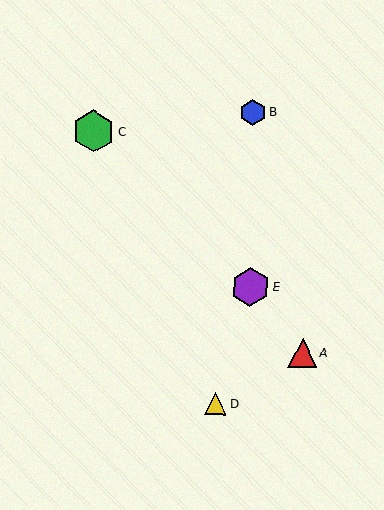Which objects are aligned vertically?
Objects B, E are aligned vertically.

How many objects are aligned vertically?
2 objects (B, E) are aligned vertically.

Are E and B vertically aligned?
Yes, both are at x≈250.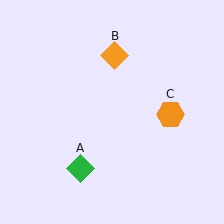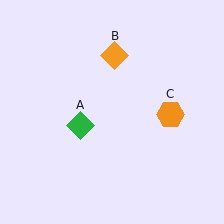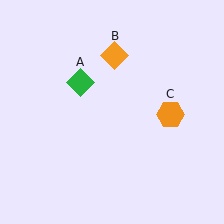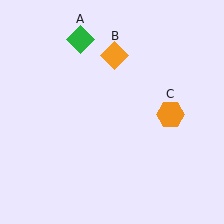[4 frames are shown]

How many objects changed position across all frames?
1 object changed position: green diamond (object A).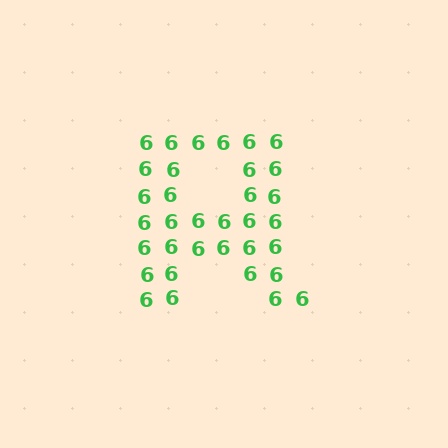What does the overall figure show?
The overall figure shows the letter R.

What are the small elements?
The small elements are digit 6's.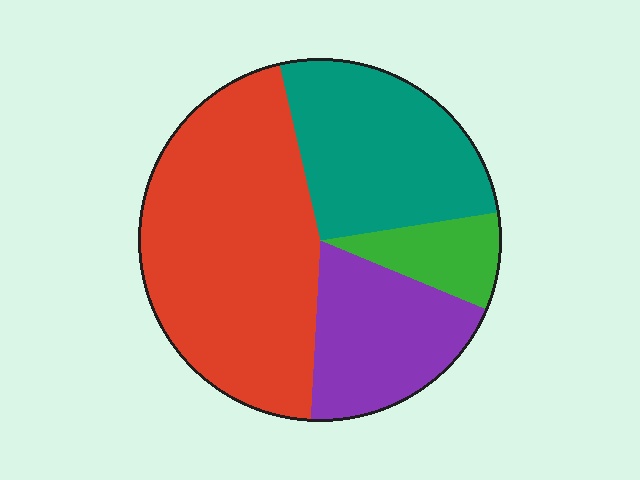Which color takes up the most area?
Red, at roughly 45%.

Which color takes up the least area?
Green, at roughly 10%.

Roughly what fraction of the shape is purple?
Purple takes up about one fifth (1/5) of the shape.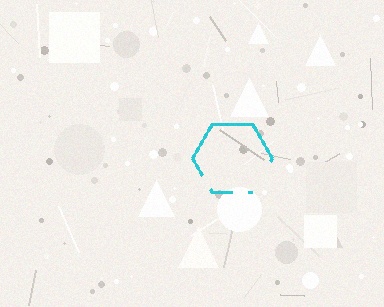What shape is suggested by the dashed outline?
The dashed outline suggests a hexagon.